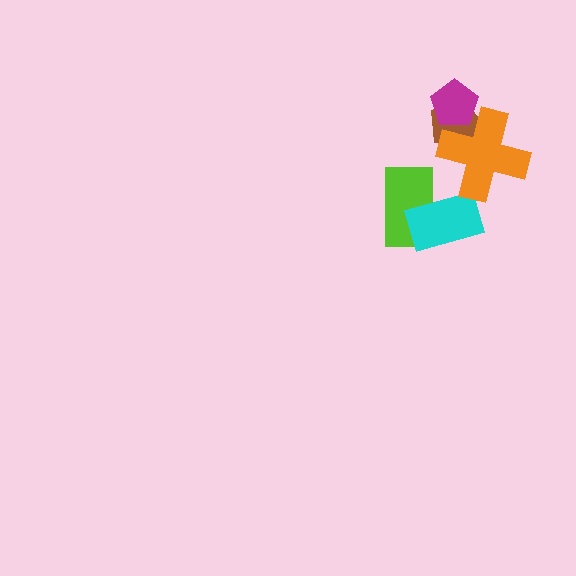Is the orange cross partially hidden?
Yes, it is partially covered by another shape.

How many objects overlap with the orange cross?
2 objects overlap with the orange cross.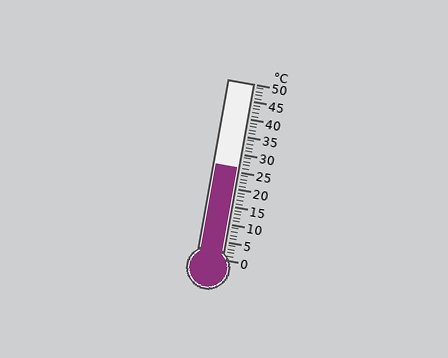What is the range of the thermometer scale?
The thermometer scale ranges from 0°C to 50°C.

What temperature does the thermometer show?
The thermometer shows approximately 26°C.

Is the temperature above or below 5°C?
The temperature is above 5°C.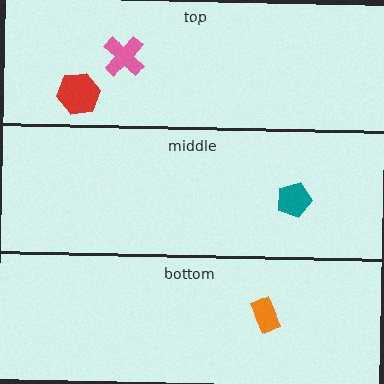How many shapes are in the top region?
2.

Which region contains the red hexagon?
The top region.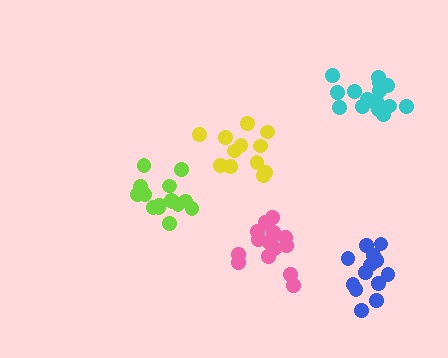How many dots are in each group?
Group 1: 17 dots, Group 2: 12 dots, Group 3: 15 dots, Group 4: 15 dots, Group 5: 13 dots (72 total).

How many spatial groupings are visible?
There are 5 spatial groupings.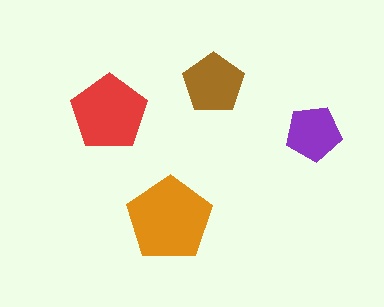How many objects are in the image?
There are 4 objects in the image.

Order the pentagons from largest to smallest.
the orange one, the red one, the brown one, the purple one.